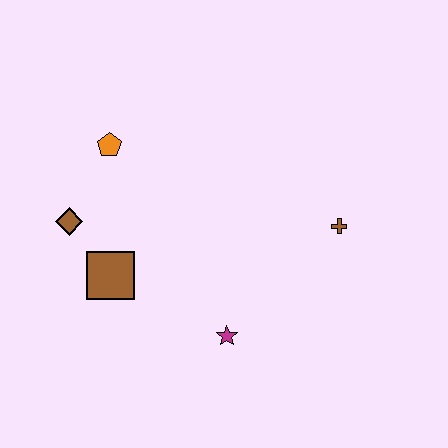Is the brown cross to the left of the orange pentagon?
No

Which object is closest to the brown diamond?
The brown square is closest to the brown diamond.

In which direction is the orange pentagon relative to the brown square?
The orange pentagon is above the brown square.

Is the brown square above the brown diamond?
No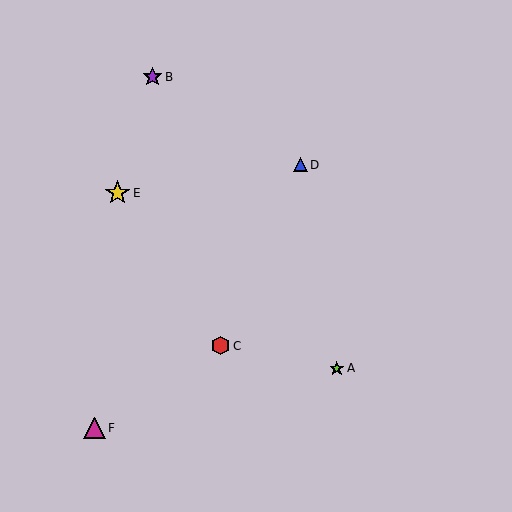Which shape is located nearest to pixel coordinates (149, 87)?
The purple star (labeled B) at (153, 77) is nearest to that location.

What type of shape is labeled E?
Shape E is a yellow star.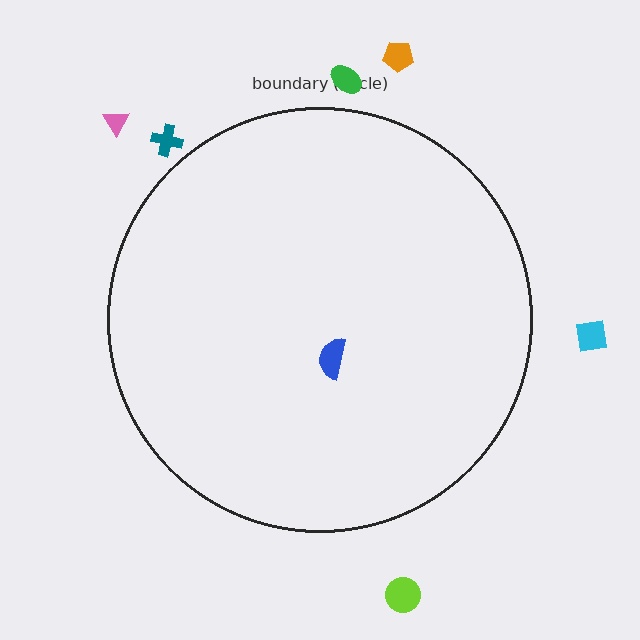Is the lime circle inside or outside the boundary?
Outside.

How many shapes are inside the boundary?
1 inside, 6 outside.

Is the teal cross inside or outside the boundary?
Outside.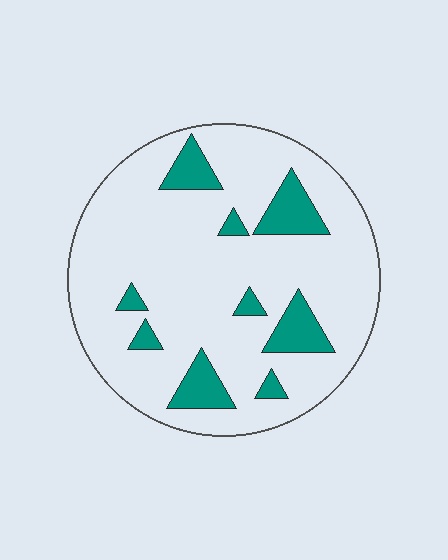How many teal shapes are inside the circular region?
9.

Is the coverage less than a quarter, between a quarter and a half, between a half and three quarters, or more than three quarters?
Less than a quarter.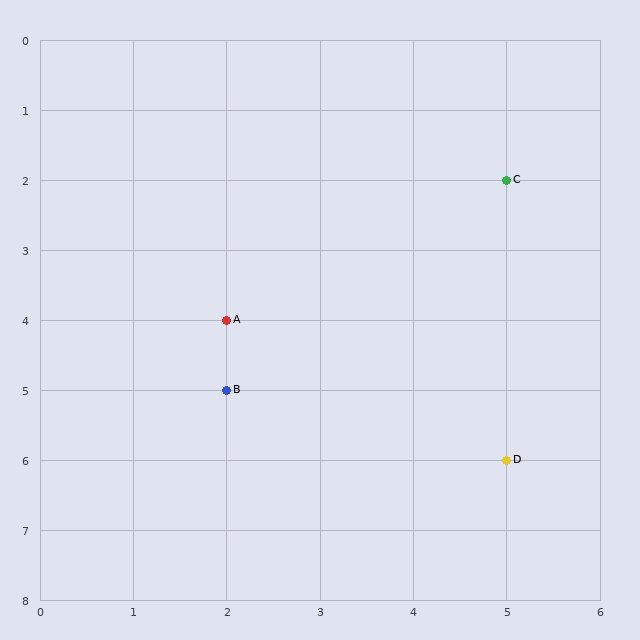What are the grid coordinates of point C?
Point C is at grid coordinates (5, 2).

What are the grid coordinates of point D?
Point D is at grid coordinates (5, 6).